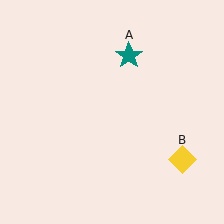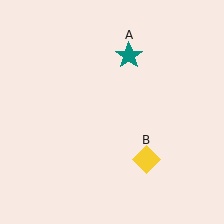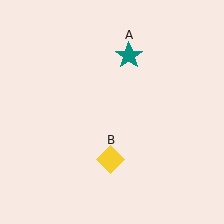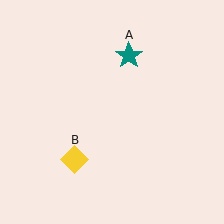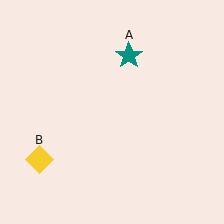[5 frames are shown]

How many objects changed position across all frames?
1 object changed position: yellow diamond (object B).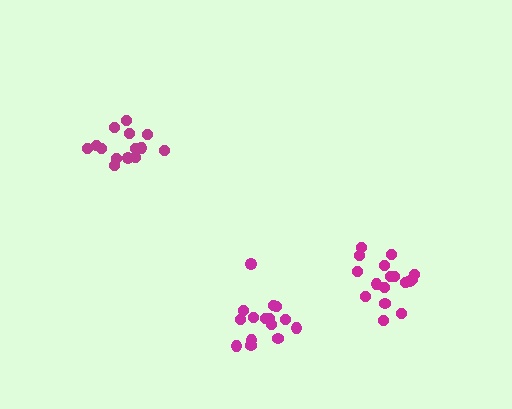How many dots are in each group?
Group 1: 15 dots, Group 2: 17 dots, Group 3: 14 dots (46 total).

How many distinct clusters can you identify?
There are 3 distinct clusters.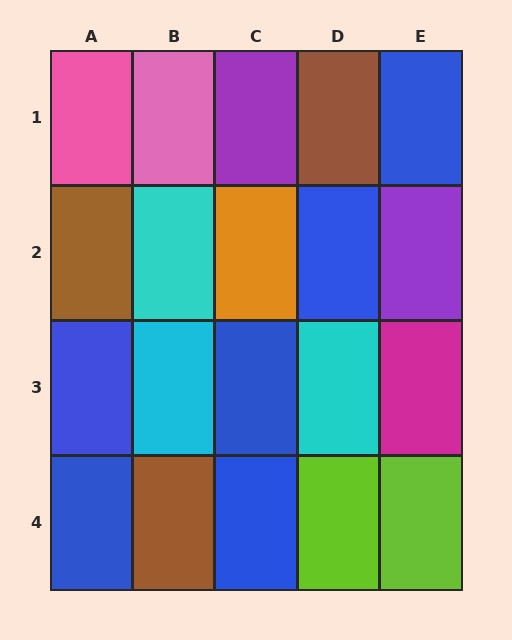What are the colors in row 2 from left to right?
Brown, cyan, orange, blue, purple.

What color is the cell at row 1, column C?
Purple.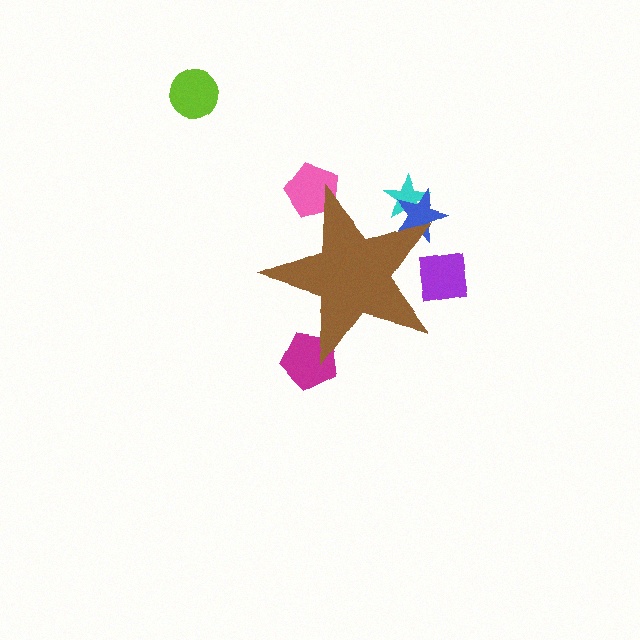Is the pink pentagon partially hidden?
Yes, the pink pentagon is partially hidden behind the brown star.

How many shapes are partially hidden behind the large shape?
5 shapes are partially hidden.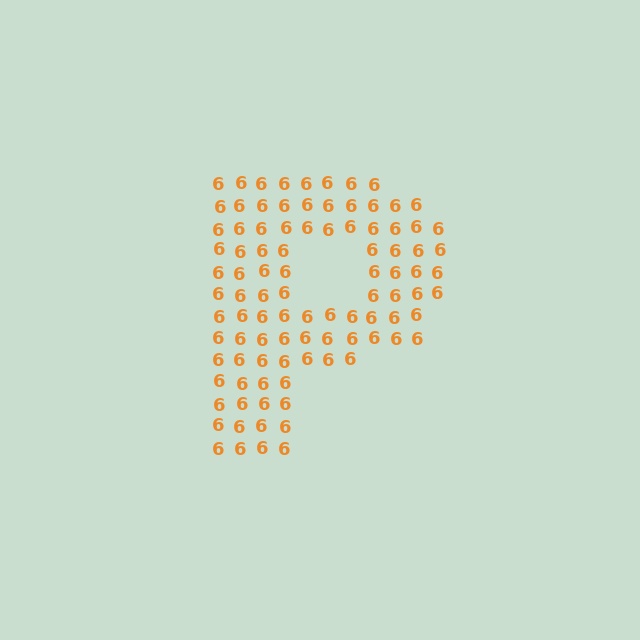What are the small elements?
The small elements are digit 6's.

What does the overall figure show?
The overall figure shows the letter P.